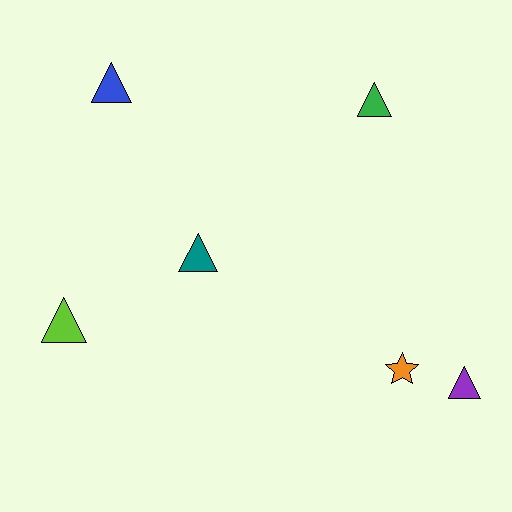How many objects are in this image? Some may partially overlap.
There are 6 objects.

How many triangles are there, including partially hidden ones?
There are 5 triangles.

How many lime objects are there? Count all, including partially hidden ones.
There is 1 lime object.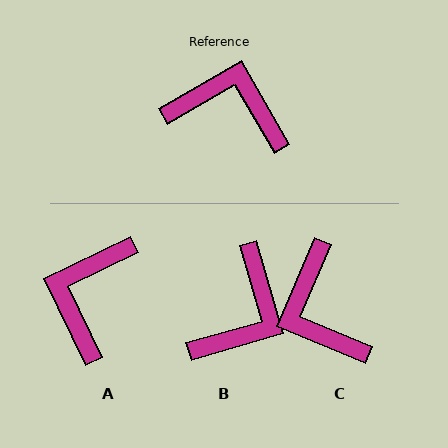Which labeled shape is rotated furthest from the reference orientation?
C, about 127 degrees away.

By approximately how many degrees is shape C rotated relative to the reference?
Approximately 127 degrees counter-clockwise.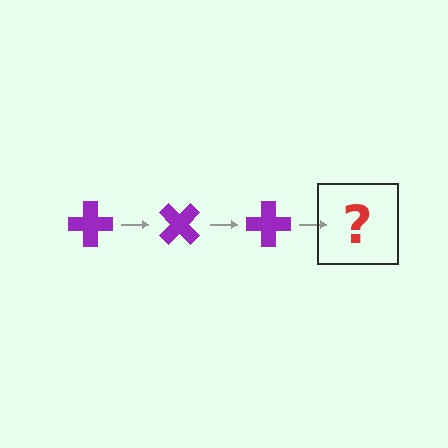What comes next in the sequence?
The next element should be a purple cross rotated 135 degrees.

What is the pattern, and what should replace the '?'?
The pattern is that the cross rotates 45 degrees each step. The '?' should be a purple cross rotated 135 degrees.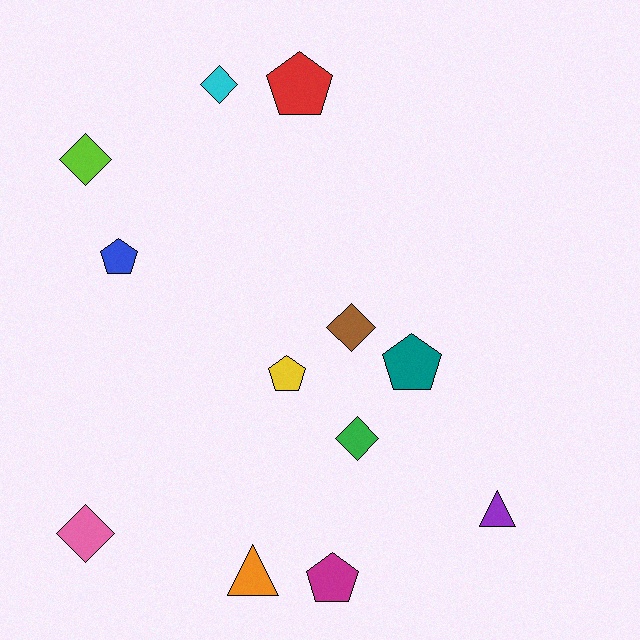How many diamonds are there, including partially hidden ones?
There are 5 diamonds.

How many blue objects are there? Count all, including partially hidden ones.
There is 1 blue object.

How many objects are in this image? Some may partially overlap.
There are 12 objects.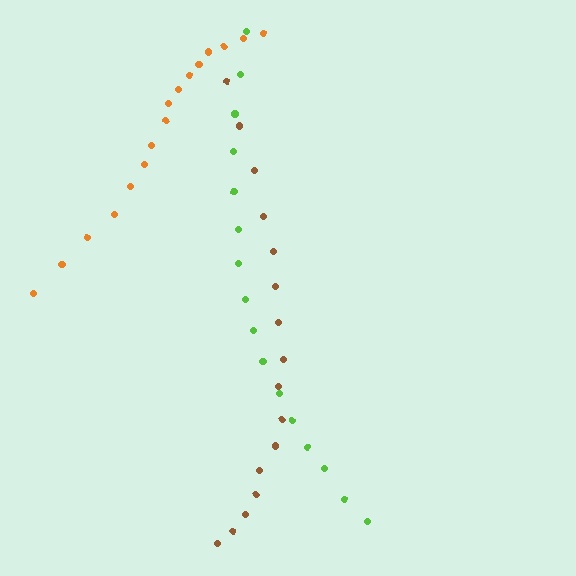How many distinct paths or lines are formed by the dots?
There are 3 distinct paths.